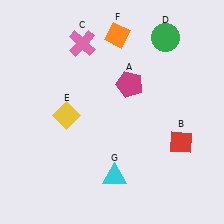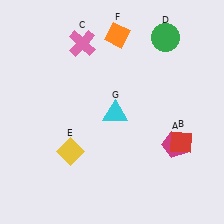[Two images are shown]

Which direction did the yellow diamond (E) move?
The yellow diamond (E) moved down.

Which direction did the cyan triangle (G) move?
The cyan triangle (G) moved up.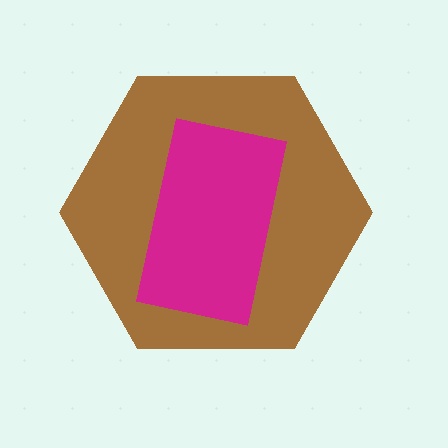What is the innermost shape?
The magenta rectangle.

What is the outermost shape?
The brown hexagon.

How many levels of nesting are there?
2.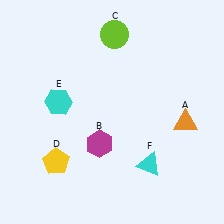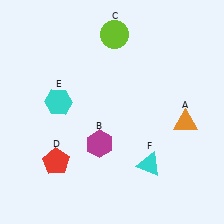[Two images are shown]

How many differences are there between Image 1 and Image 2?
There is 1 difference between the two images.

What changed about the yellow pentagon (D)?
In Image 1, D is yellow. In Image 2, it changed to red.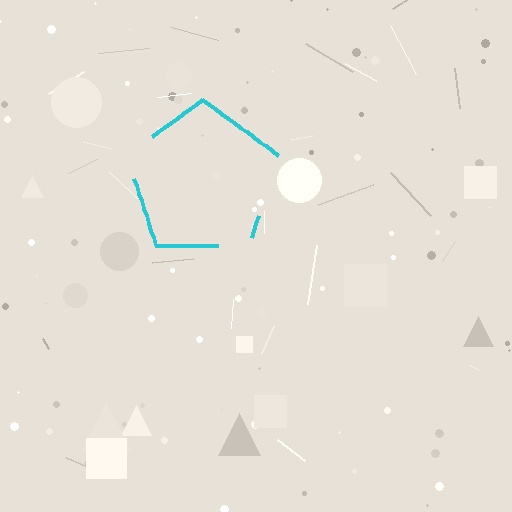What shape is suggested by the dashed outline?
The dashed outline suggests a pentagon.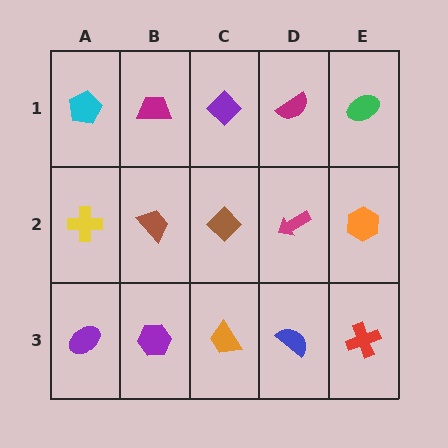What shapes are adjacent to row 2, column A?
A cyan pentagon (row 1, column A), a purple ellipse (row 3, column A), a brown trapezoid (row 2, column B).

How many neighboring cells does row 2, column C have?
4.